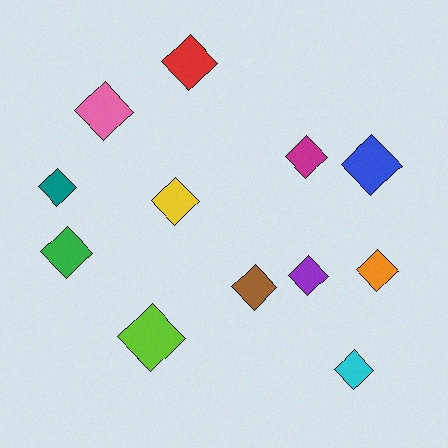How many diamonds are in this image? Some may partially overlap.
There are 12 diamonds.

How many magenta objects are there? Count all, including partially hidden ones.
There is 1 magenta object.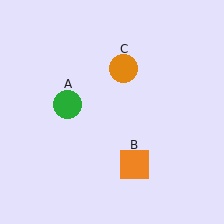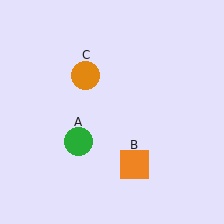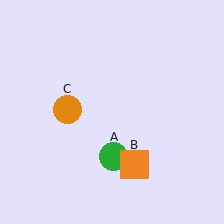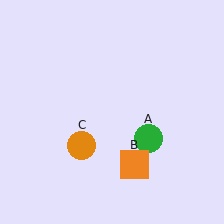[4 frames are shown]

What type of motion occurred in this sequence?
The green circle (object A), orange circle (object C) rotated counterclockwise around the center of the scene.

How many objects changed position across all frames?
2 objects changed position: green circle (object A), orange circle (object C).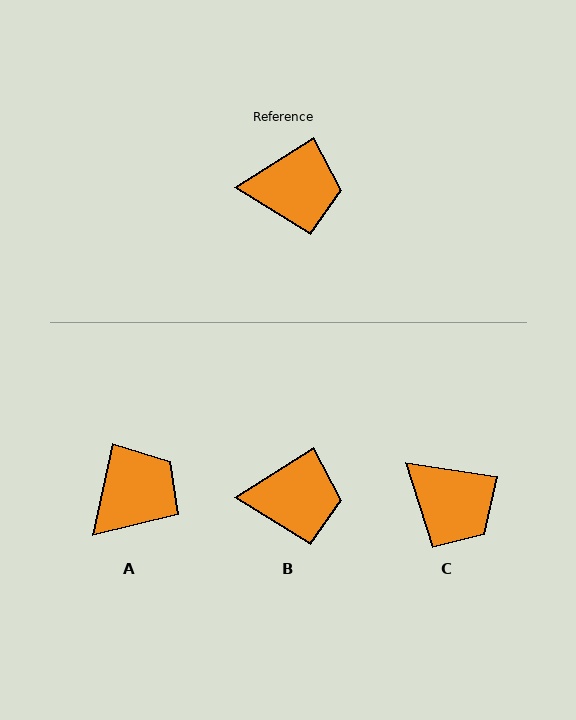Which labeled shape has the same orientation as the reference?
B.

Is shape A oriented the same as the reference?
No, it is off by about 45 degrees.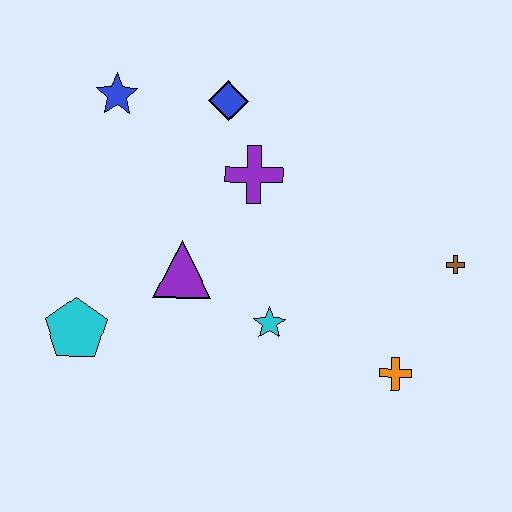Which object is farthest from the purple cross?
The orange cross is farthest from the purple cross.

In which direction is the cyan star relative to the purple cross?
The cyan star is below the purple cross.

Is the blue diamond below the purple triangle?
No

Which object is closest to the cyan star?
The purple triangle is closest to the cyan star.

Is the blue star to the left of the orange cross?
Yes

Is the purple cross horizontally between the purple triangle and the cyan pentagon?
No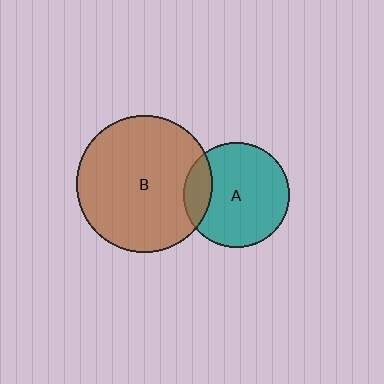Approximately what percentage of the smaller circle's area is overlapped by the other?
Approximately 15%.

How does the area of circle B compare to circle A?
Approximately 1.7 times.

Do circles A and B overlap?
Yes.